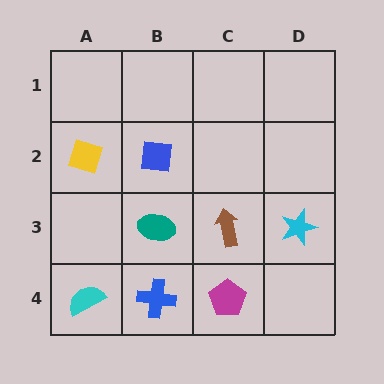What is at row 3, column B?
A teal ellipse.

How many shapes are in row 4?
3 shapes.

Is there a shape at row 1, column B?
No, that cell is empty.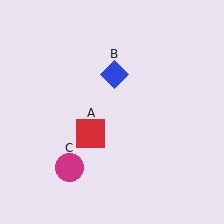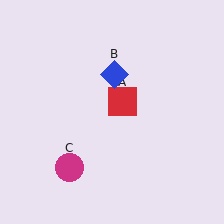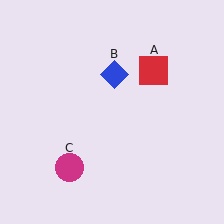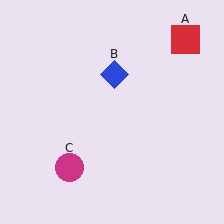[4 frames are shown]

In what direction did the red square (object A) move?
The red square (object A) moved up and to the right.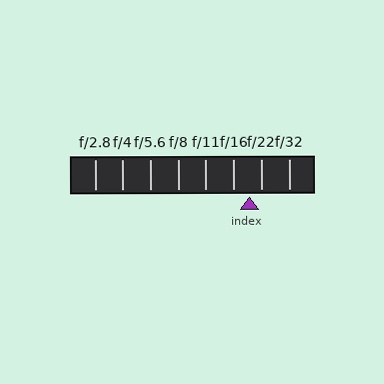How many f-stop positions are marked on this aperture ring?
There are 8 f-stop positions marked.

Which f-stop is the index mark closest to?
The index mark is closest to f/22.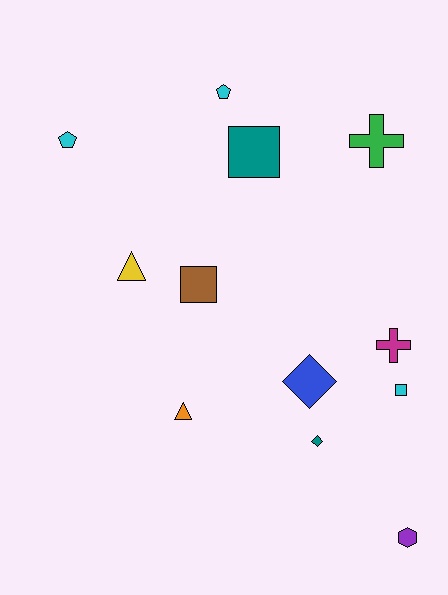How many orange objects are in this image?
There is 1 orange object.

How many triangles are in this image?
There are 2 triangles.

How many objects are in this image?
There are 12 objects.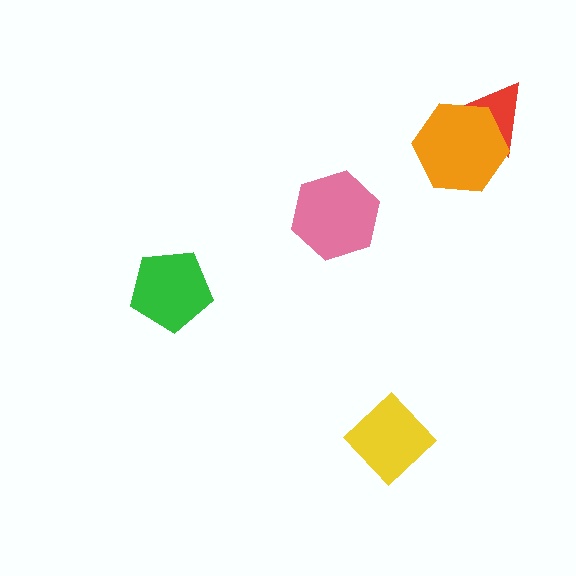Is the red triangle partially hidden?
Yes, it is partially covered by another shape.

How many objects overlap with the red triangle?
1 object overlaps with the red triangle.